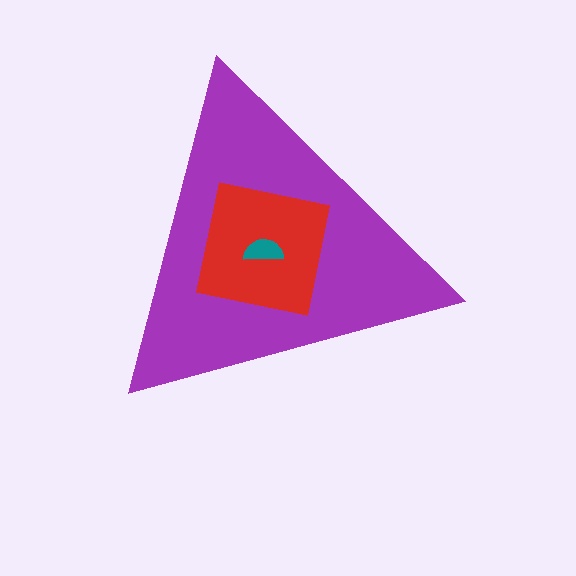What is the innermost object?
The teal semicircle.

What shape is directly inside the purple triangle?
The red square.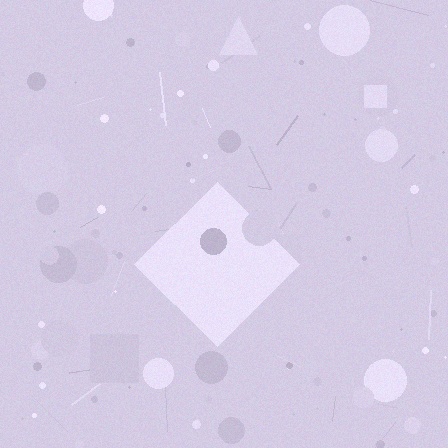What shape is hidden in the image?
A diamond is hidden in the image.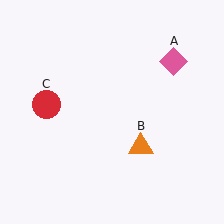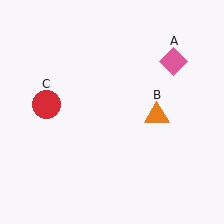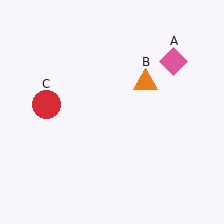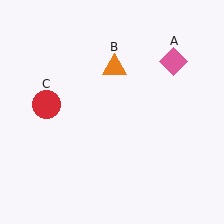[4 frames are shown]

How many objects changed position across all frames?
1 object changed position: orange triangle (object B).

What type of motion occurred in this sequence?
The orange triangle (object B) rotated counterclockwise around the center of the scene.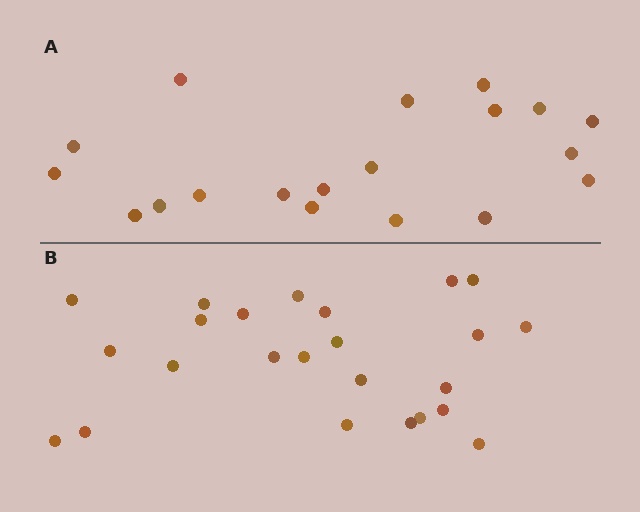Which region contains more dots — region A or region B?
Region B (the bottom region) has more dots.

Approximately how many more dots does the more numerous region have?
Region B has about 5 more dots than region A.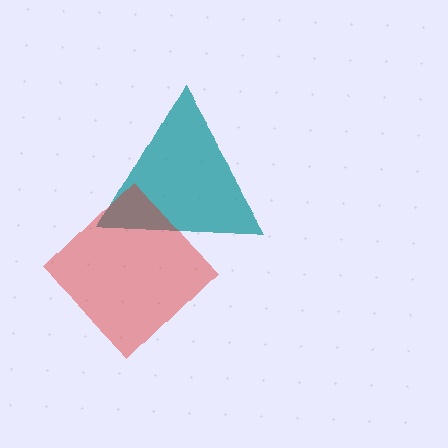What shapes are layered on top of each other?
The layered shapes are: a teal triangle, a red diamond.